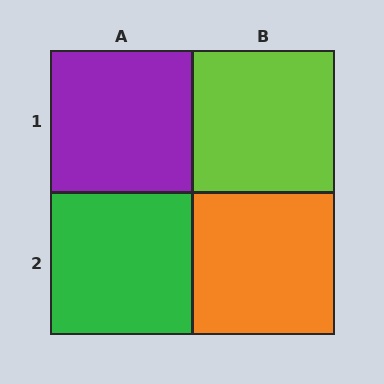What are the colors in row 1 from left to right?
Purple, lime.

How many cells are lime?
1 cell is lime.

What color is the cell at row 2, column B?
Orange.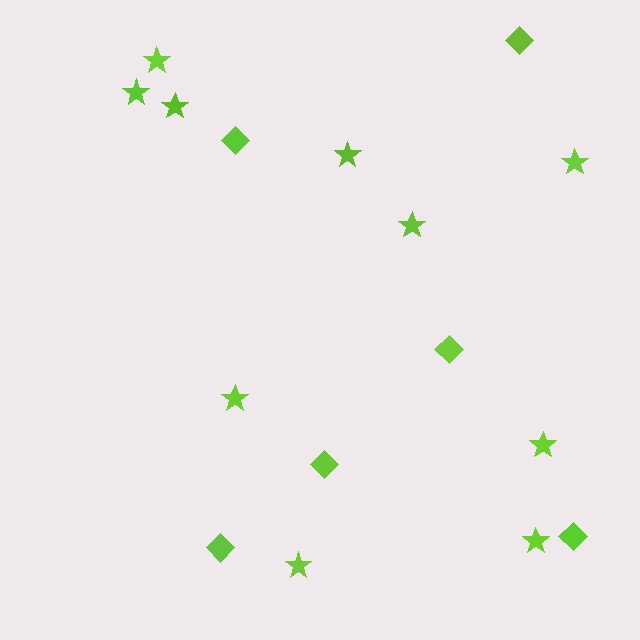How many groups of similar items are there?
There are 2 groups: one group of stars (10) and one group of diamonds (6).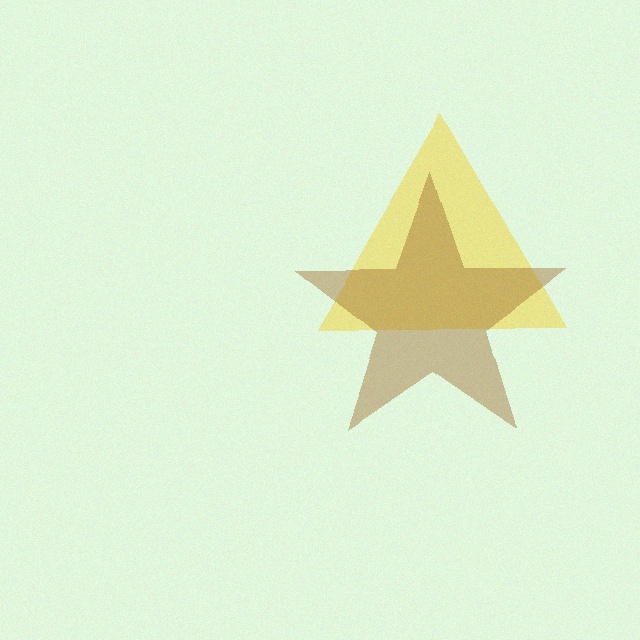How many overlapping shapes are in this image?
There are 2 overlapping shapes in the image.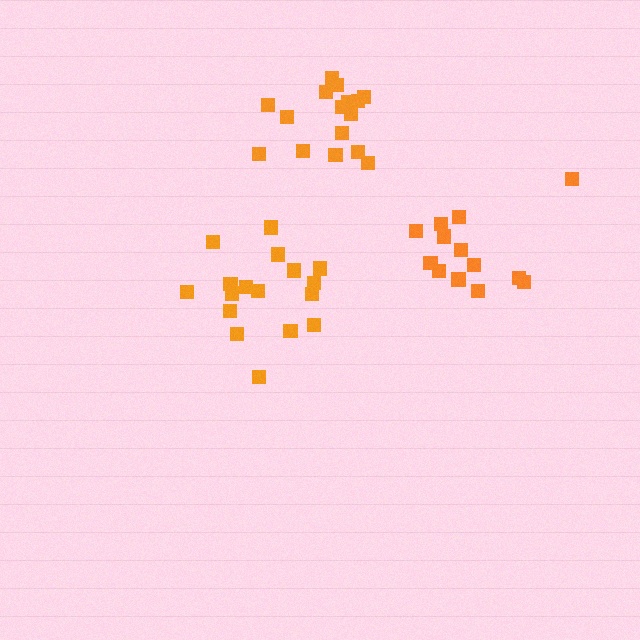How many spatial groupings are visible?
There are 3 spatial groupings.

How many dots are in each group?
Group 1: 17 dots, Group 2: 13 dots, Group 3: 16 dots (46 total).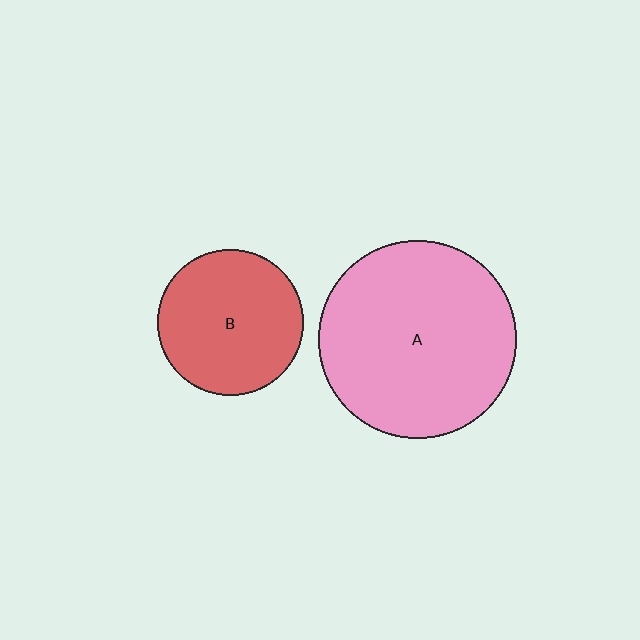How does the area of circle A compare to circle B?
Approximately 1.8 times.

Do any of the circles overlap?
No, none of the circles overlap.